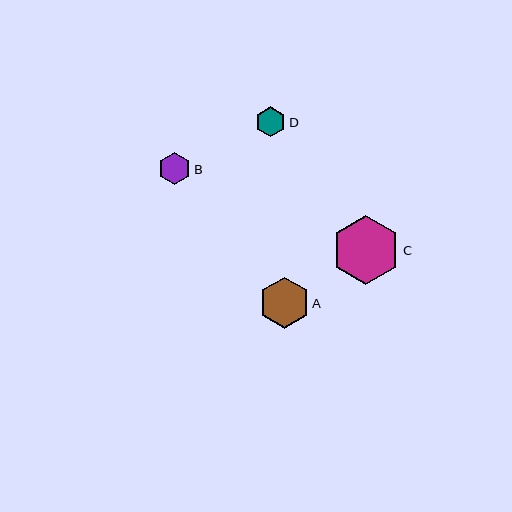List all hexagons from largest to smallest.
From largest to smallest: C, A, B, D.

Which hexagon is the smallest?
Hexagon D is the smallest with a size of approximately 30 pixels.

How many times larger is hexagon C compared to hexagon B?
Hexagon C is approximately 2.1 times the size of hexagon B.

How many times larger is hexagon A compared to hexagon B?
Hexagon A is approximately 1.6 times the size of hexagon B.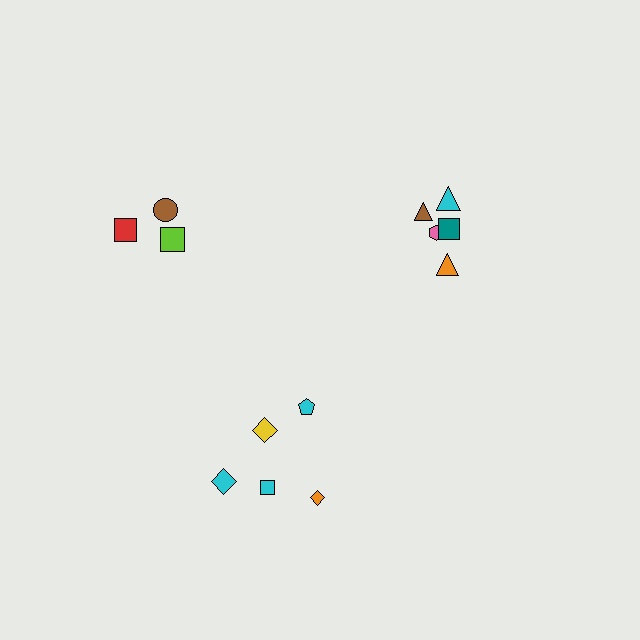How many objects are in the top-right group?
There are 5 objects.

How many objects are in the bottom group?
There are 5 objects.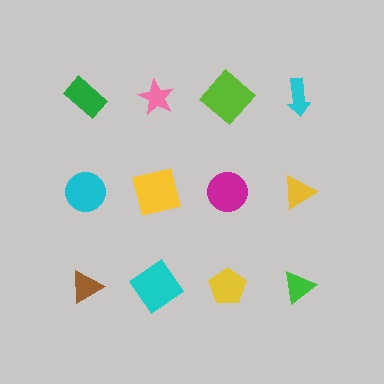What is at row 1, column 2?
A pink star.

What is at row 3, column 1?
A brown triangle.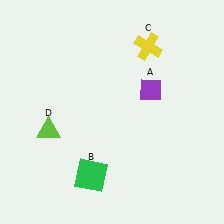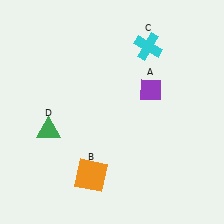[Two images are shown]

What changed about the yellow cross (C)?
In Image 1, C is yellow. In Image 2, it changed to cyan.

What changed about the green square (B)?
In Image 1, B is green. In Image 2, it changed to orange.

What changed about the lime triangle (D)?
In Image 1, D is lime. In Image 2, it changed to green.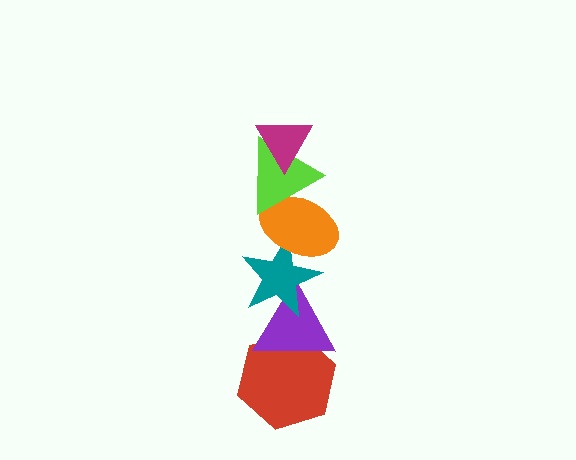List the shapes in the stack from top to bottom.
From top to bottom: the magenta triangle, the lime triangle, the orange ellipse, the teal star, the purple triangle, the red hexagon.